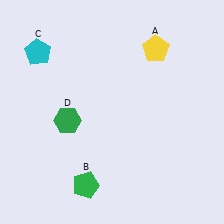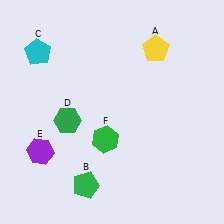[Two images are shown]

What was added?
A purple hexagon (E), a green hexagon (F) were added in Image 2.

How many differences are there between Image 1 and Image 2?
There are 2 differences between the two images.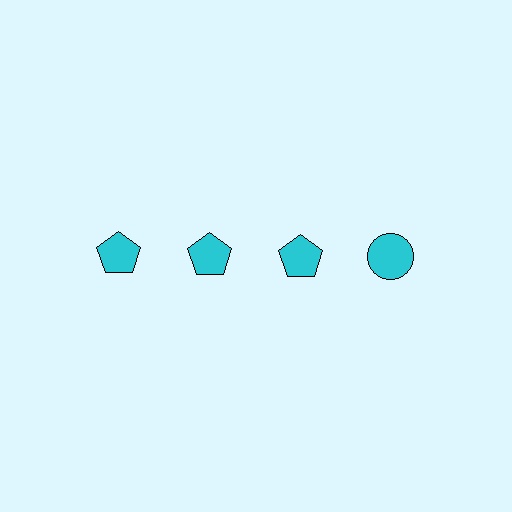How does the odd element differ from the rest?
It has a different shape: circle instead of pentagon.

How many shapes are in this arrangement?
There are 4 shapes arranged in a grid pattern.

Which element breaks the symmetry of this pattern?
The cyan circle in the top row, second from right column breaks the symmetry. All other shapes are cyan pentagons.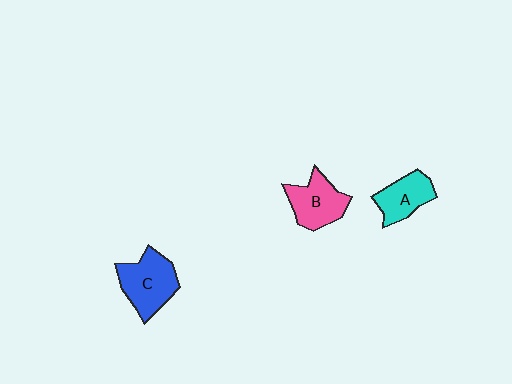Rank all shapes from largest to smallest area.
From largest to smallest: C (blue), B (pink), A (cyan).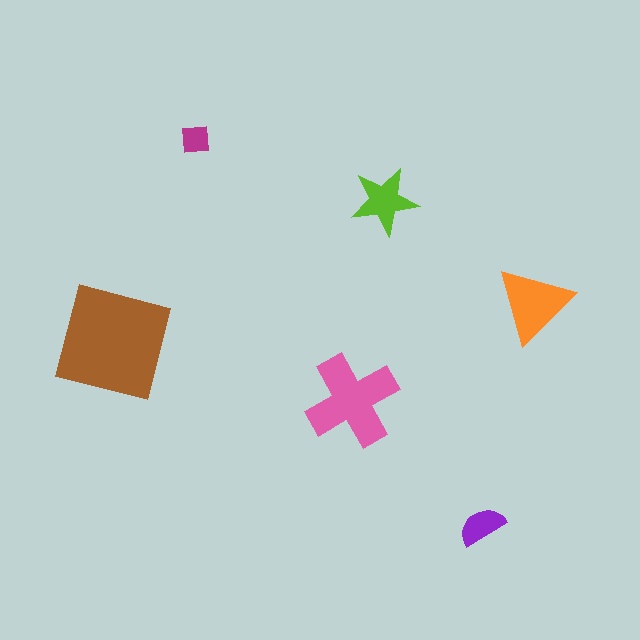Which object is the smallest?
The magenta square.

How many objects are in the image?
There are 6 objects in the image.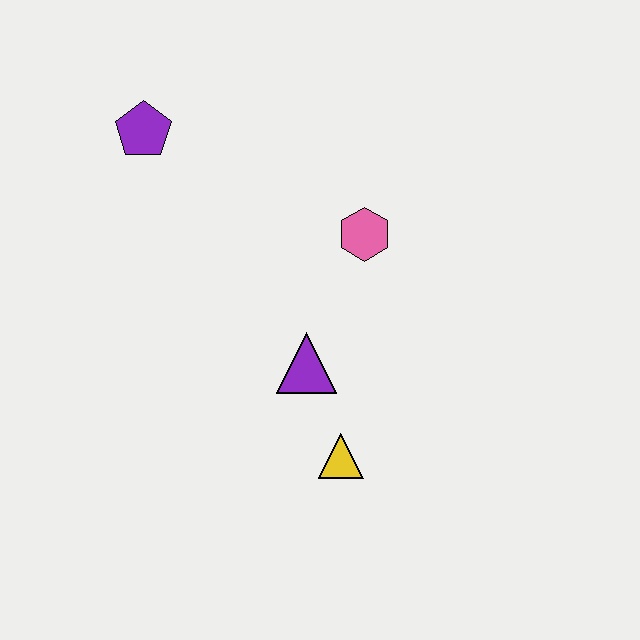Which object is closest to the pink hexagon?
The purple triangle is closest to the pink hexagon.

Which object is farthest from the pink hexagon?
The purple pentagon is farthest from the pink hexagon.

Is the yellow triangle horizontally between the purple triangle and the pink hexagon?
Yes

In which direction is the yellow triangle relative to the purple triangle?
The yellow triangle is below the purple triangle.